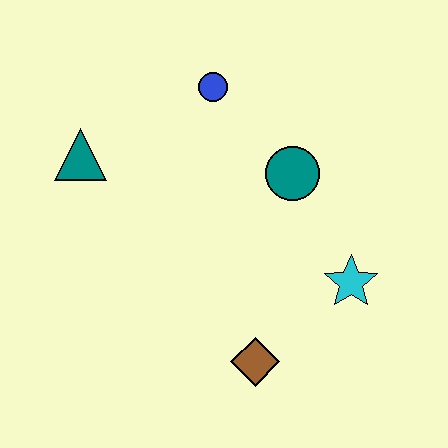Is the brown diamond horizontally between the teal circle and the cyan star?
No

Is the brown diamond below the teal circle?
Yes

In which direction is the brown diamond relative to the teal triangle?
The brown diamond is below the teal triangle.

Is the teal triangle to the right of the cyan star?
No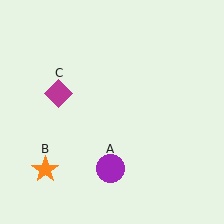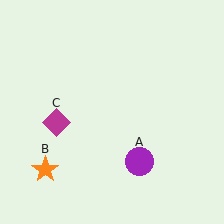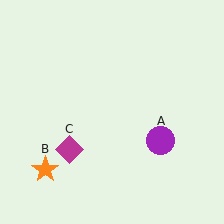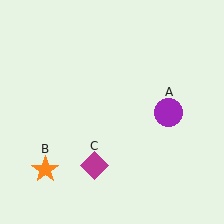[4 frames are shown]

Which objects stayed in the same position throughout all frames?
Orange star (object B) remained stationary.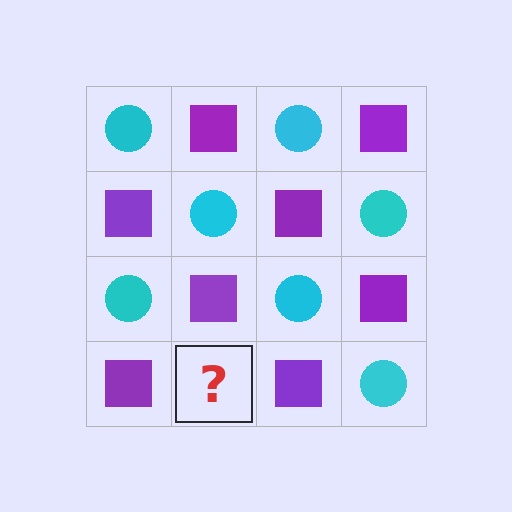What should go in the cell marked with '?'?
The missing cell should contain a cyan circle.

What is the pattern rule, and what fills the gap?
The rule is that it alternates cyan circle and purple square in a checkerboard pattern. The gap should be filled with a cyan circle.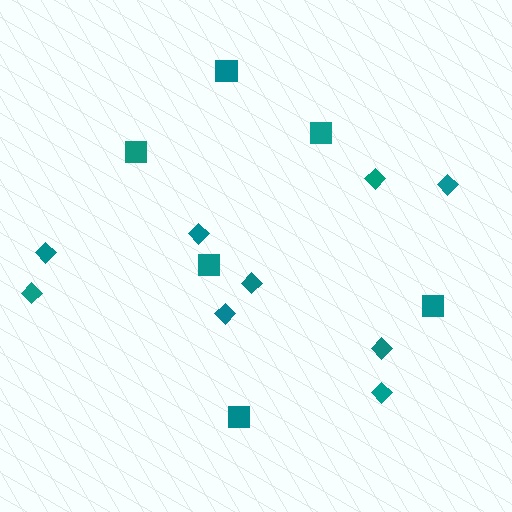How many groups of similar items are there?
There are 2 groups: one group of diamonds (9) and one group of squares (6).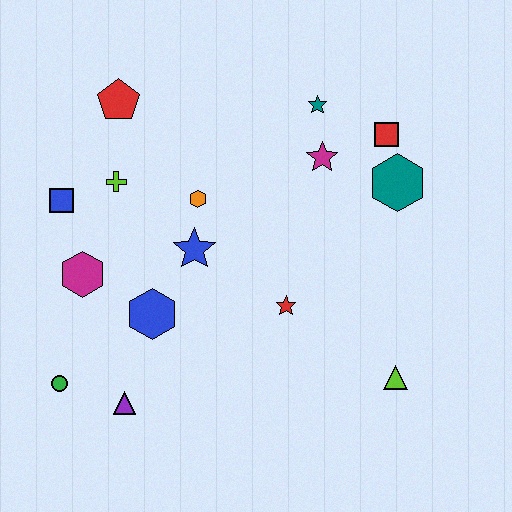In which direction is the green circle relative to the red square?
The green circle is to the left of the red square.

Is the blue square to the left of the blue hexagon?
Yes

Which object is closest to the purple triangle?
The green circle is closest to the purple triangle.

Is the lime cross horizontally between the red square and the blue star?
No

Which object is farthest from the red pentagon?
The lime triangle is farthest from the red pentagon.